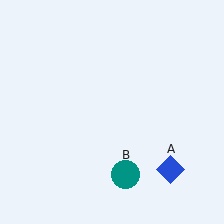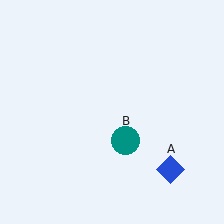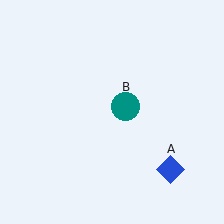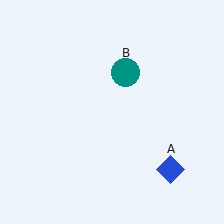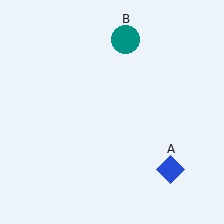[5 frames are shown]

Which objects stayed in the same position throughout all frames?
Blue diamond (object A) remained stationary.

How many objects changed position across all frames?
1 object changed position: teal circle (object B).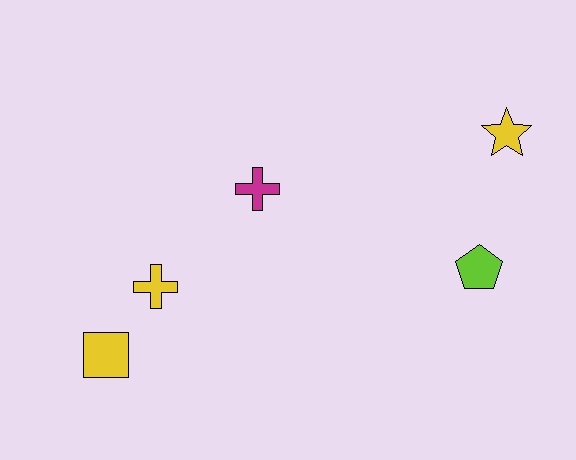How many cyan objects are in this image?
There are no cyan objects.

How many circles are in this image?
There are no circles.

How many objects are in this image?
There are 5 objects.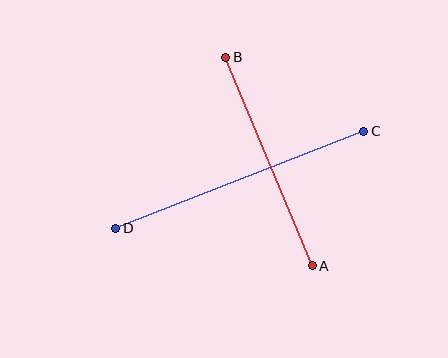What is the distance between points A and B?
The distance is approximately 226 pixels.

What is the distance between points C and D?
The distance is approximately 266 pixels.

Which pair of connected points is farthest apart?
Points C and D are farthest apart.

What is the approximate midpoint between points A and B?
The midpoint is at approximately (269, 161) pixels.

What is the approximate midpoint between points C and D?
The midpoint is at approximately (240, 180) pixels.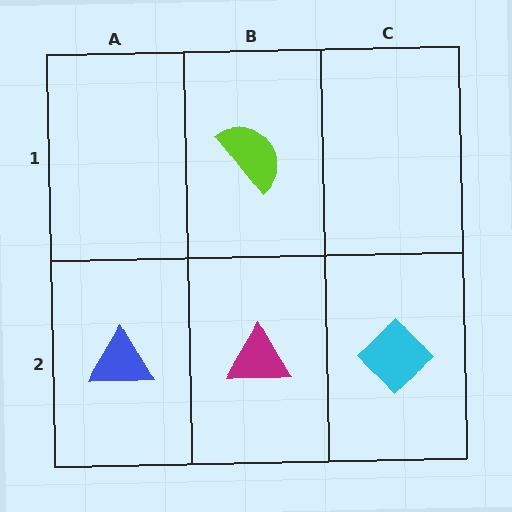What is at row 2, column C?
A cyan diamond.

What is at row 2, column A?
A blue triangle.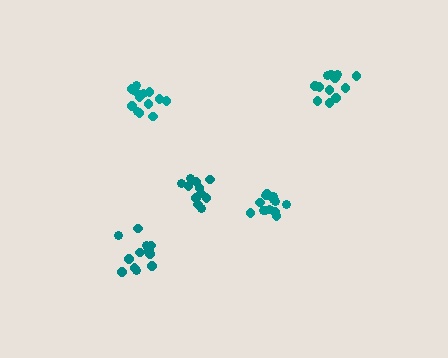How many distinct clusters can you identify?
There are 5 distinct clusters.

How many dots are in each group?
Group 1: 13 dots, Group 2: 14 dots, Group 3: 11 dots, Group 4: 12 dots, Group 5: 13 dots (63 total).